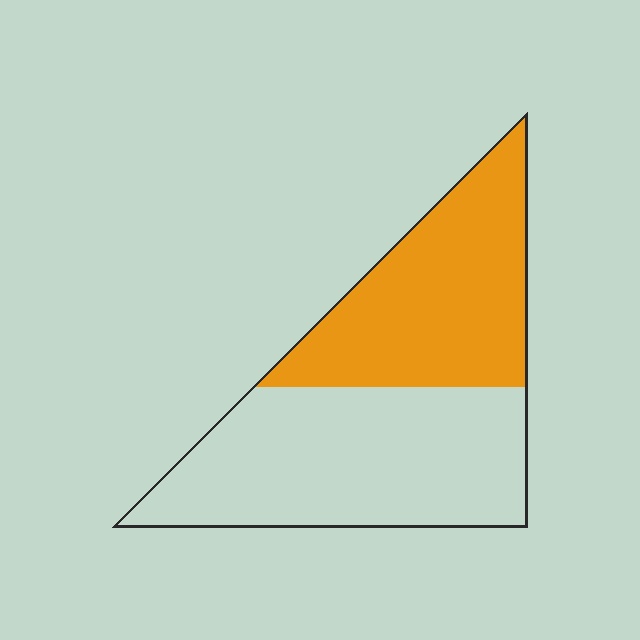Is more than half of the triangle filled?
No.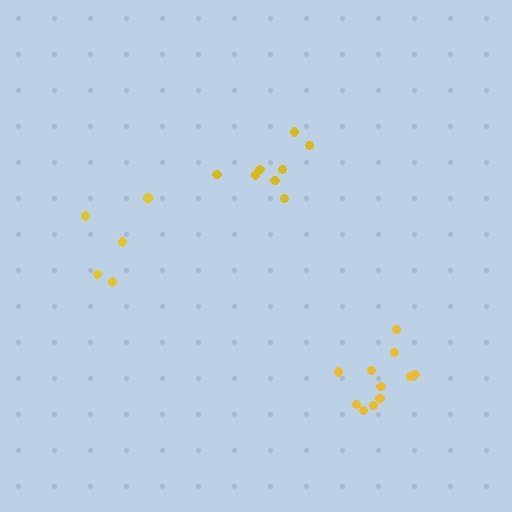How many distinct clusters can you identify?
There are 3 distinct clusters.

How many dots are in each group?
Group 1: 11 dots, Group 2: 5 dots, Group 3: 8 dots (24 total).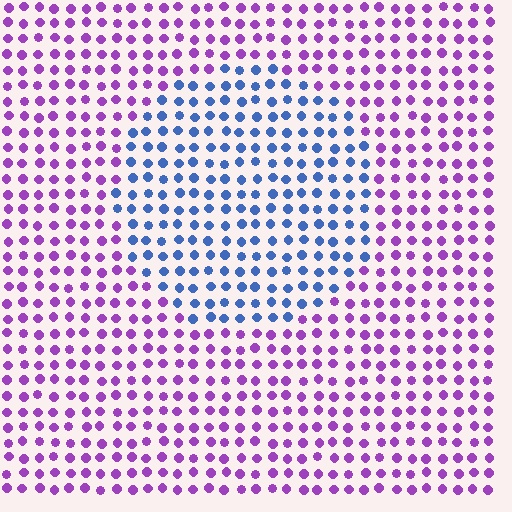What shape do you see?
I see a circle.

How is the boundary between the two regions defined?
The boundary is defined purely by a slight shift in hue (about 65 degrees). Spacing, size, and orientation are identical on both sides.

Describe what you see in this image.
The image is filled with small purple elements in a uniform arrangement. A circle-shaped region is visible where the elements are tinted to a slightly different hue, forming a subtle color boundary.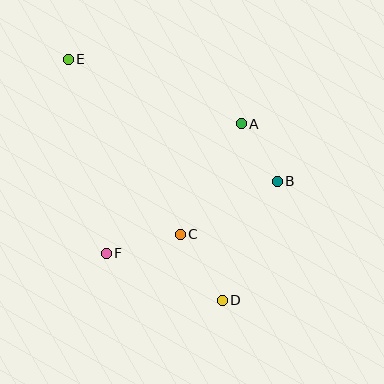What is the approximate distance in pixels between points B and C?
The distance between B and C is approximately 111 pixels.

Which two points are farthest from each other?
Points D and E are farthest from each other.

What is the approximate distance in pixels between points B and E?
The distance between B and E is approximately 242 pixels.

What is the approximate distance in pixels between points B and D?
The distance between B and D is approximately 131 pixels.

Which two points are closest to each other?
Points A and B are closest to each other.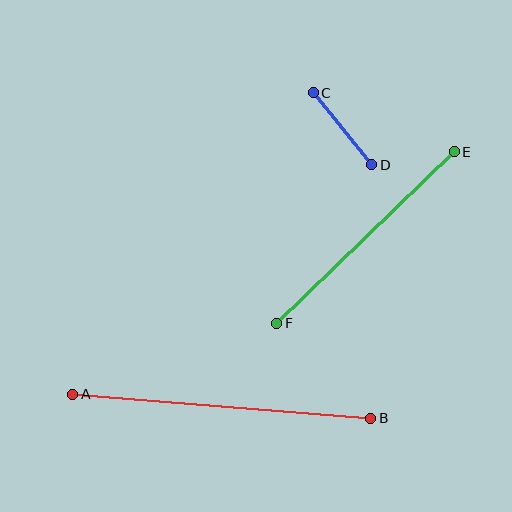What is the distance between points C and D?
The distance is approximately 93 pixels.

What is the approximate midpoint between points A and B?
The midpoint is at approximately (222, 406) pixels.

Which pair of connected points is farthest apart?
Points A and B are farthest apart.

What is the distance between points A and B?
The distance is approximately 299 pixels.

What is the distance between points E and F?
The distance is approximately 247 pixels.